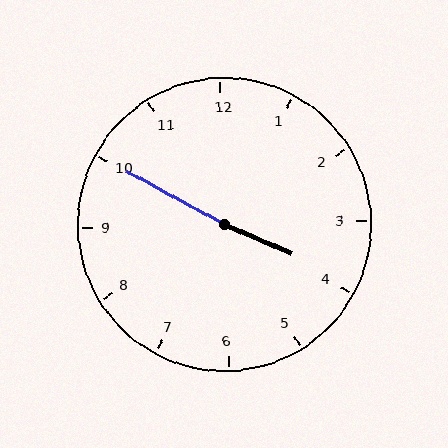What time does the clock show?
3:50.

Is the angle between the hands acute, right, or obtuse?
It is obtuse.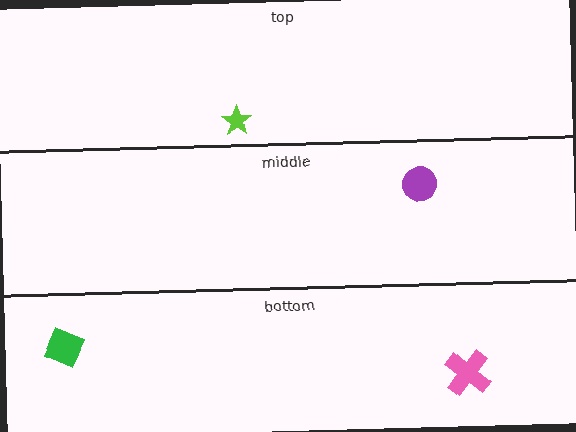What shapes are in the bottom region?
The green square, the pink cross.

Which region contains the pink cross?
The bottom region.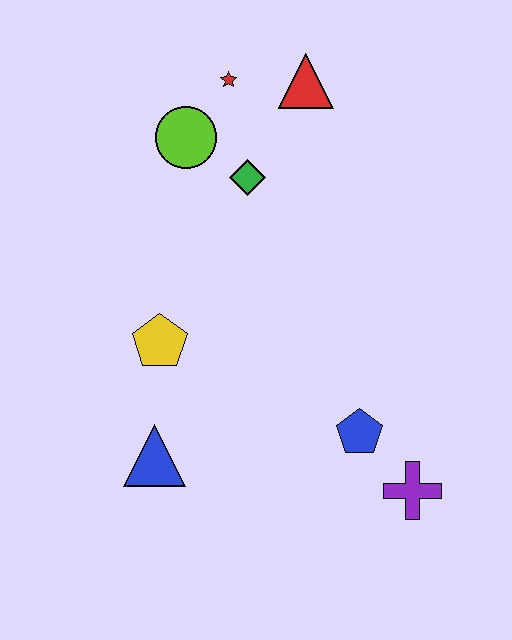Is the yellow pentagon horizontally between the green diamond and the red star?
No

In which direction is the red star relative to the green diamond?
The red star is above the green diamond.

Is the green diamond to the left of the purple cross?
Yes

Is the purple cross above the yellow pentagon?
No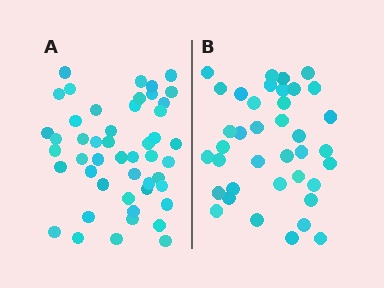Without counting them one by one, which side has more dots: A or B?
Region A (the left region) has more dots.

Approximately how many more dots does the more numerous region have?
Region A has roughly 10 or so more dots than region B.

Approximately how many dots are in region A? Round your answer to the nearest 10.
About 50 dots. (The exact count is 48, which rounds to 50.)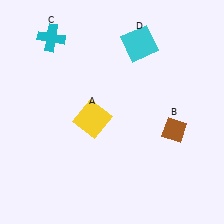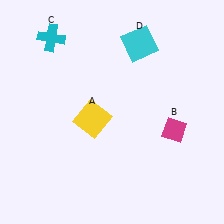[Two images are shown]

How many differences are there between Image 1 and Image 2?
There is 1 difference between the two images.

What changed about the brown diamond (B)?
In Image 1, B is brown. In Image 2, it changed to magenta.